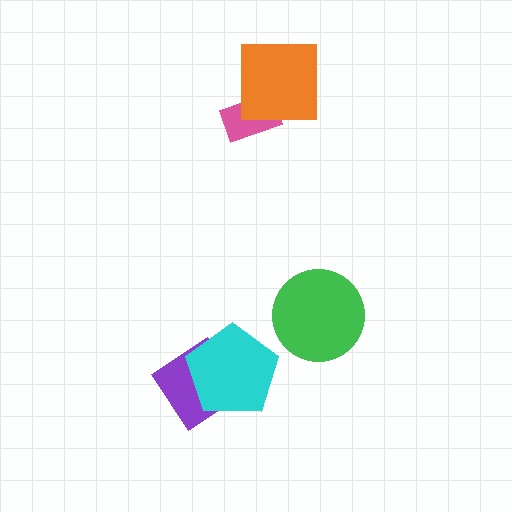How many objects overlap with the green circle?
0 objects overlap with the green circle.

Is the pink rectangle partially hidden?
Yes, it is partially covered by another shape.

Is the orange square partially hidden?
No, no other shape covers it.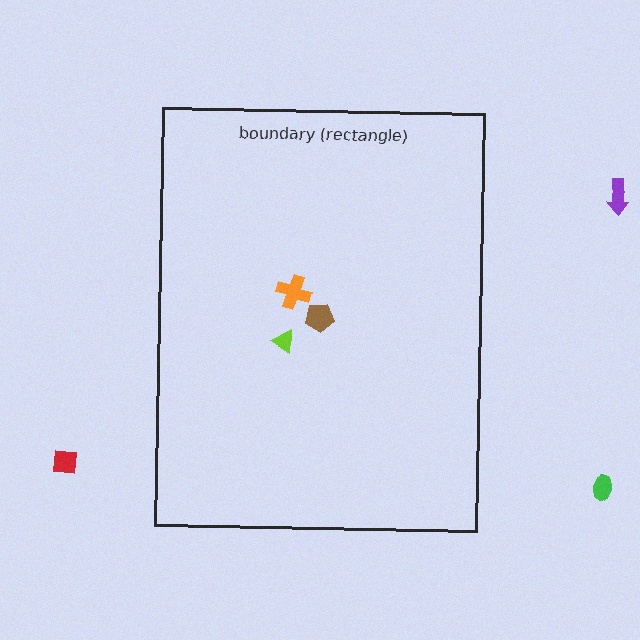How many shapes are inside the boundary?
3 inside, 3 outside.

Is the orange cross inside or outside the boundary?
Inside.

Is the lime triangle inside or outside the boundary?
Inside.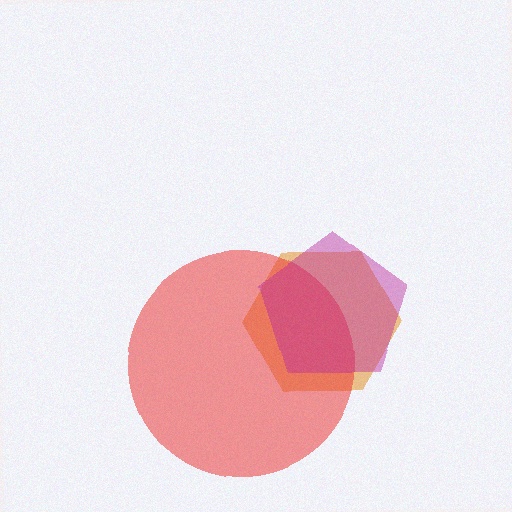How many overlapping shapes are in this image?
There are 3 overlapping shapes in the image.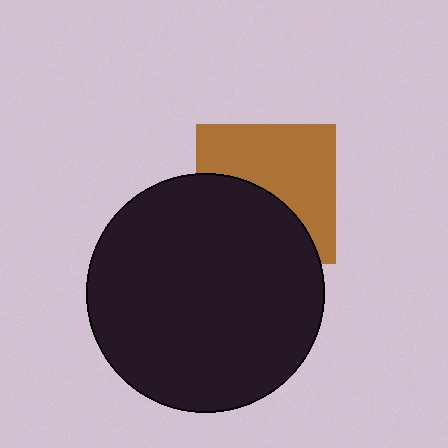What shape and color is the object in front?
The object in front is a black circle.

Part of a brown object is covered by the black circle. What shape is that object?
It is a square.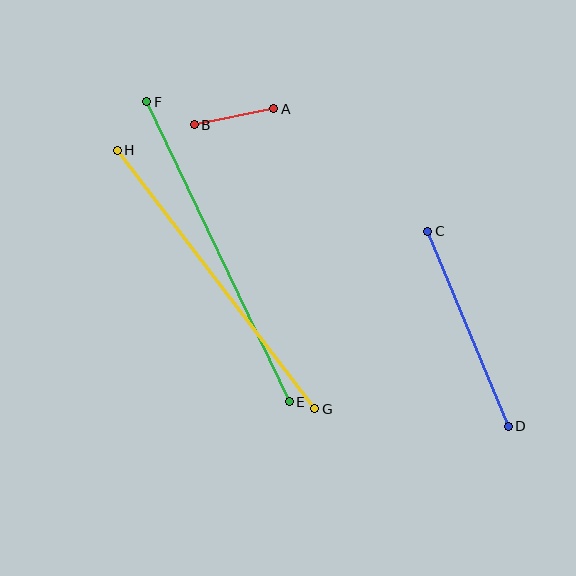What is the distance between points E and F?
The distance is approximately 332 pixels.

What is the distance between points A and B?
The distance is approximately 81 pixels.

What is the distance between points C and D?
The distance is approximately 211 pixels.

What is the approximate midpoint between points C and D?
The midpoint is at approximately (468, 329) pixels.